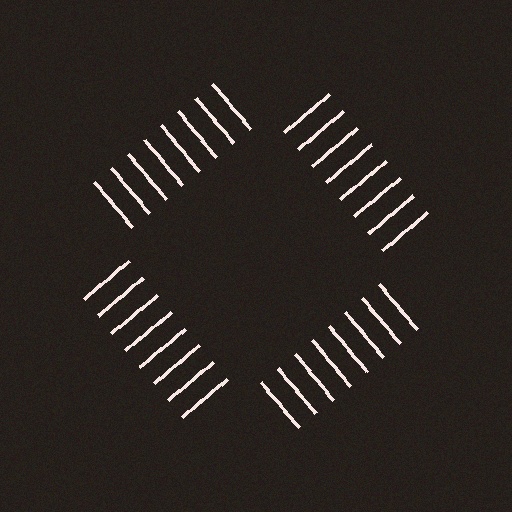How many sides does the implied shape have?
4 sides — the line-ends trace a square.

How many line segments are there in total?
32 — 8 along each of the 4 edges.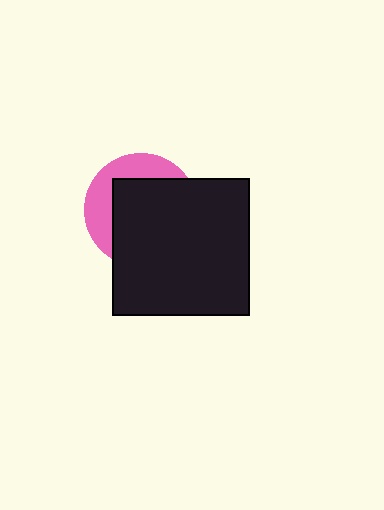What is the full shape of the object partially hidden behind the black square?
The partially hidden object is a pink circle.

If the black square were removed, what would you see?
You would see the complete pink circle.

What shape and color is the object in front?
The object in front is a black square.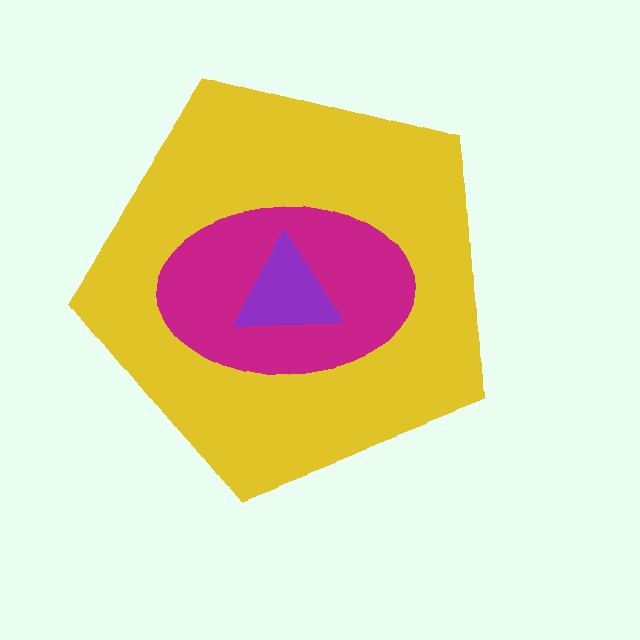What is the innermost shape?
The purple triangle.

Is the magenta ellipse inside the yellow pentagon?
Yes.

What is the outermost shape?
The yellow pentagon.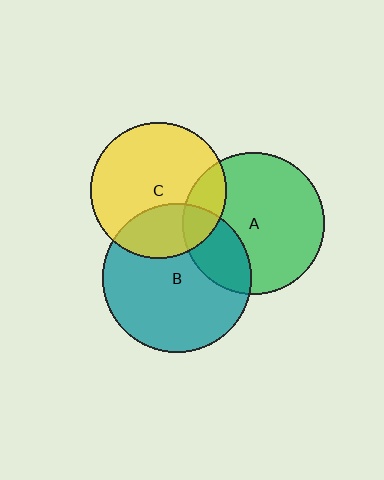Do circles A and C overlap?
Yes.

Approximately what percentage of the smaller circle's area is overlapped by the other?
Approximately 15%.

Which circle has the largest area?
Circle B (teal).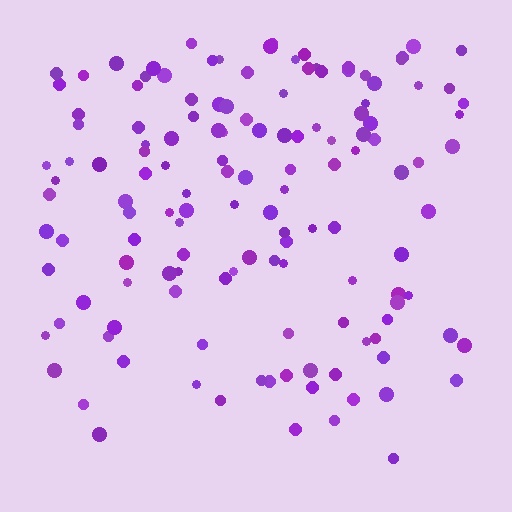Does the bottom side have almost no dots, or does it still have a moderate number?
Still a moderate number, just noticeably fewer than the top.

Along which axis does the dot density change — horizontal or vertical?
Vertical.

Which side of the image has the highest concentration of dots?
The top.